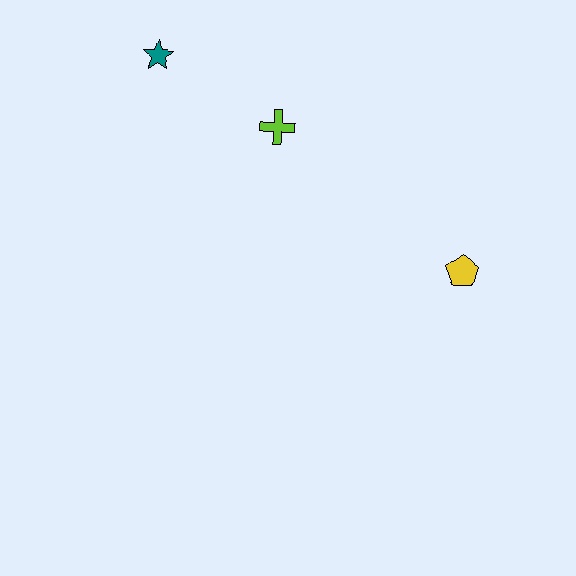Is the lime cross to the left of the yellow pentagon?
Yes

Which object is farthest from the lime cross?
The yellow pentagon is farthest from the lime cross.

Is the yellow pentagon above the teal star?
No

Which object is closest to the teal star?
The lime cross is closest to the teal star.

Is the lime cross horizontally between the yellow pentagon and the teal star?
Yes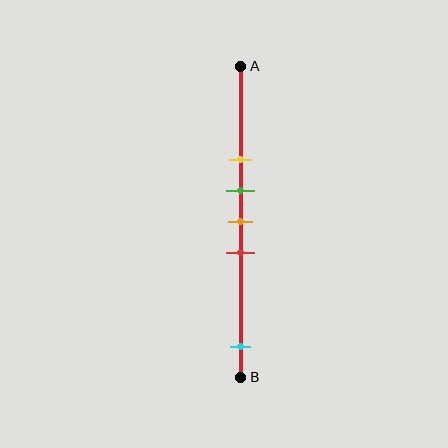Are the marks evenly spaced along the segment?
No, the marks are not evenly spaced.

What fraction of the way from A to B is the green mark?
The green mark is approximately 40% (0.4) of the way from A to B.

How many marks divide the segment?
There are 5 marks dividing the segment.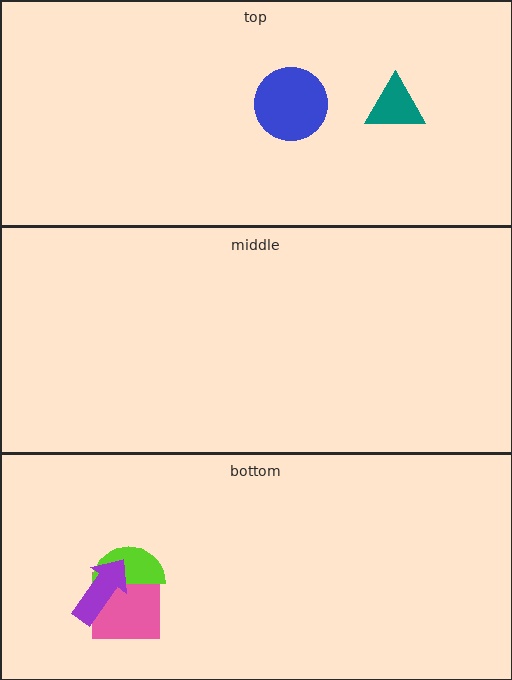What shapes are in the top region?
The teal triangle, the blue circle.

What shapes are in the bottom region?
The pink square, the lime semicircle, the purple arrow.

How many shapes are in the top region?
2.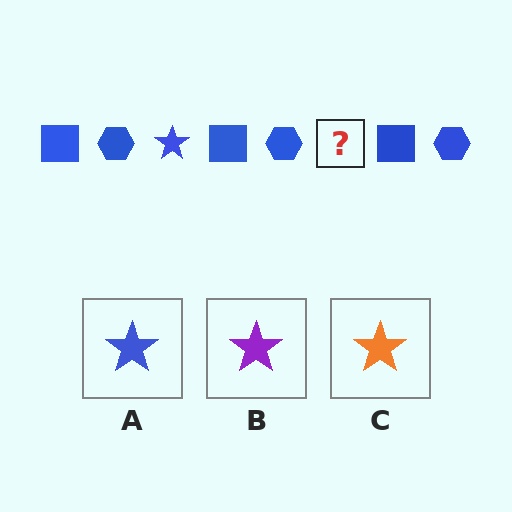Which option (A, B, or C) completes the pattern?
A.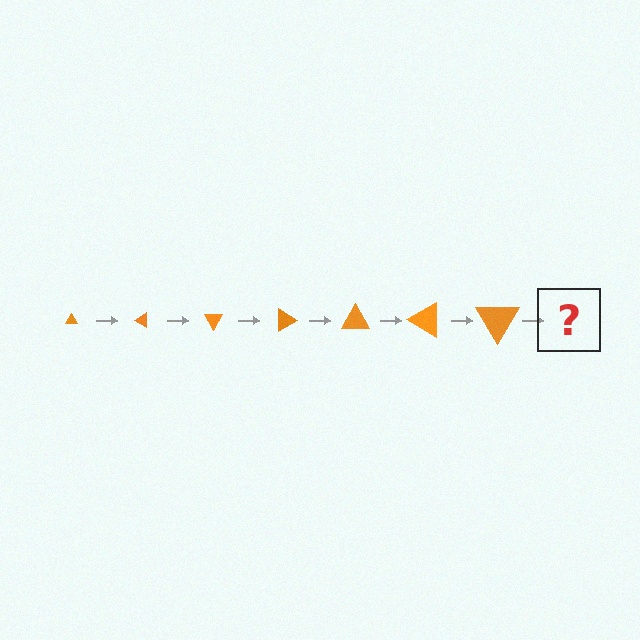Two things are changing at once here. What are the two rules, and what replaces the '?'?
The two rules are that the triangle grows larger each step and it rotates 30 degrees each step. The '?' should be a triangle, larger than the previous one and rotated 210 degrees from the start.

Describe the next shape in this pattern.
It should be a triangle, larger than the previous one and rotated 210 degrees from the start.